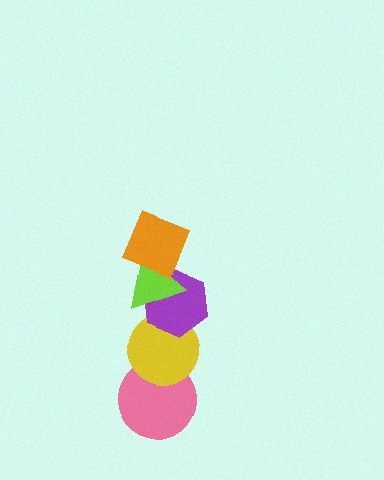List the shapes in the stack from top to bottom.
From top to bottom: the orange square, the lime triangle, the purple hexagon, the yellow circle, the pink circle.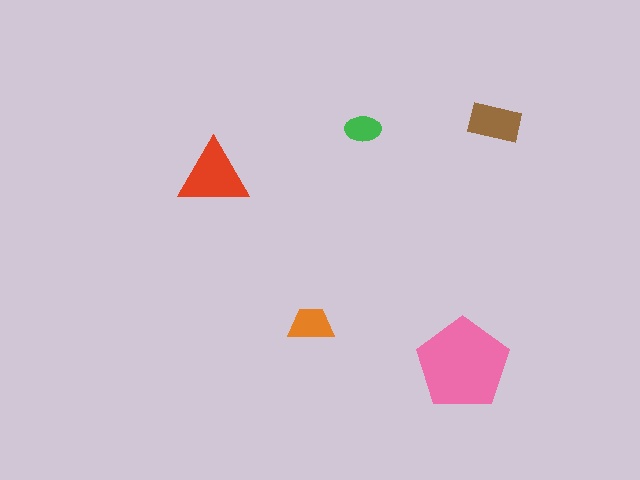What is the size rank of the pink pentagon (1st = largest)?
1st.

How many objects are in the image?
There are 5 objects in the image.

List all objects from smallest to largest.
The green ellipse, the orange trapezoid, the brown rectangle, the red triangle, the pink pentagon.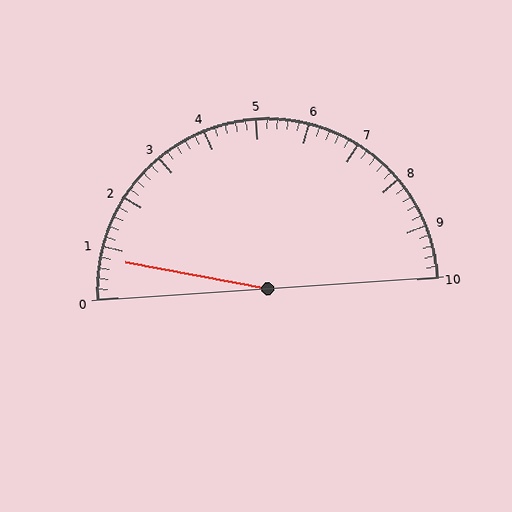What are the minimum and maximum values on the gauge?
The gauge ranges from 0 to 10.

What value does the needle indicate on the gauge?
The needle indicates approximately 0.8.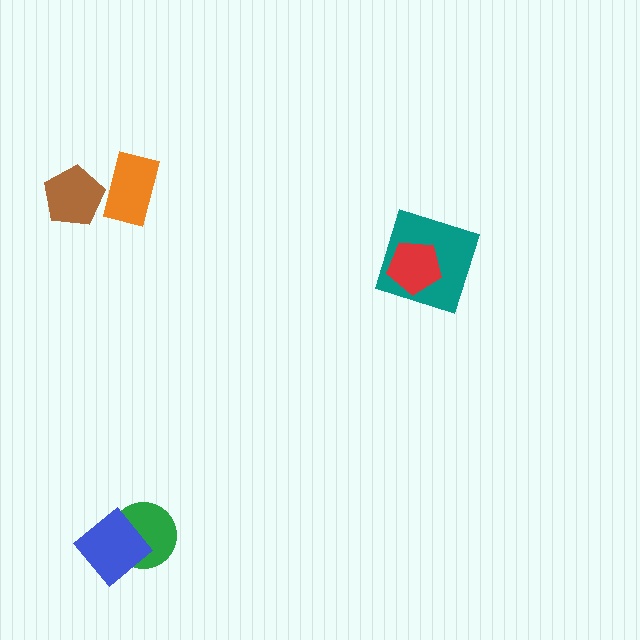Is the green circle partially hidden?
Yes, it is partially covered by another shape.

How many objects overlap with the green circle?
1 object overlaps with the green circle.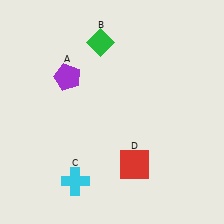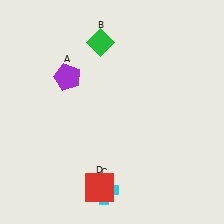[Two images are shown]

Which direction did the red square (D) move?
The red square (D) moved left.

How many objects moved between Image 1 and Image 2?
2 objects moved between the two images.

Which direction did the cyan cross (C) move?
The cyan cross (C) moved right.